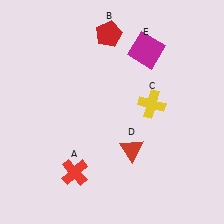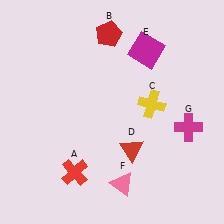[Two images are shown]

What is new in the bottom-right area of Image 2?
A magenta cross (G) was added in the bottom-right area of Image 2.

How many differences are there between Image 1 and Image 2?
There are 2 differences between the two images.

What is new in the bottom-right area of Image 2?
A pink triangle (F) was added in the bottom-right area of Image 2.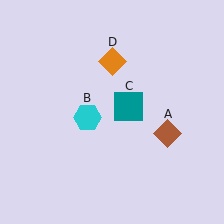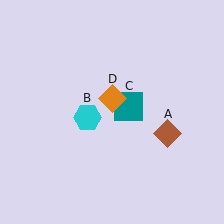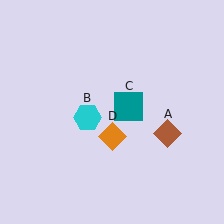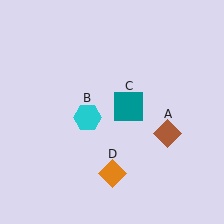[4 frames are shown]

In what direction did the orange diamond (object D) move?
The orange diamond (object D) moved down.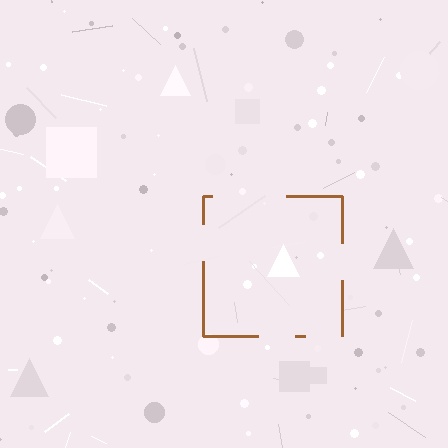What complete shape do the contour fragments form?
The contour fragments form a square.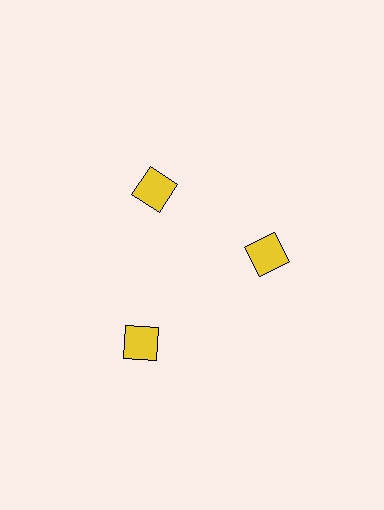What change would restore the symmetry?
The symmetry would be restored by moving it inward, back onto the ring so that all 3 diamonds sit at equal angles and equal distance from the center.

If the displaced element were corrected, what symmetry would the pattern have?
It would have 3-fold rotational symmetry — the pattern would map onto itself every 120 degrees.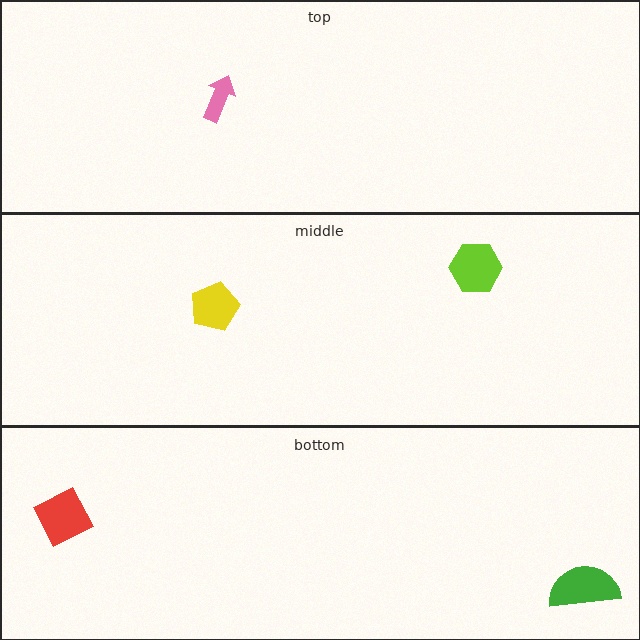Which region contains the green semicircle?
The bottom region.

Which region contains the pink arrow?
The top region.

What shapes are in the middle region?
The yellow pentagon, the lime hexagon.